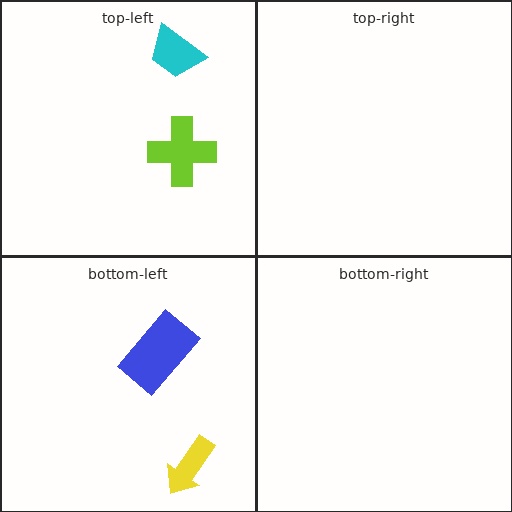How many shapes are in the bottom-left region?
2.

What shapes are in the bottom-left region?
The blue rectangle, the yellow arrow.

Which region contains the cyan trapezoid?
The top-left region.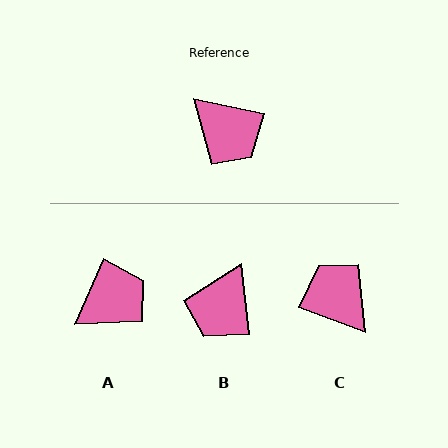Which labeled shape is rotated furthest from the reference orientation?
C, about 171 degrees away.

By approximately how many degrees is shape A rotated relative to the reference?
Approximately 78 degrees counter-clockwise.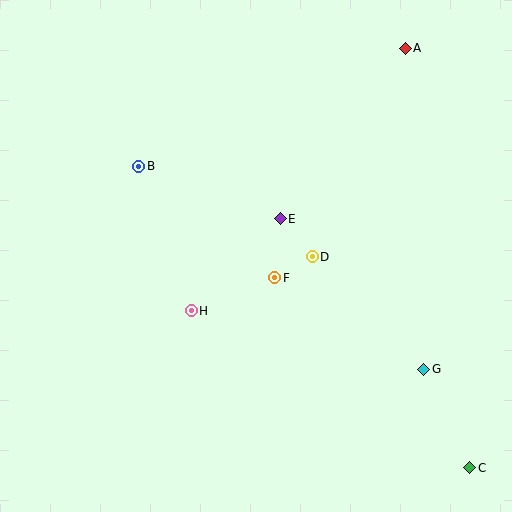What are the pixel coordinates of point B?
Point B is at (139, 166).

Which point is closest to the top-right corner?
Point A is closest to the top-right corner.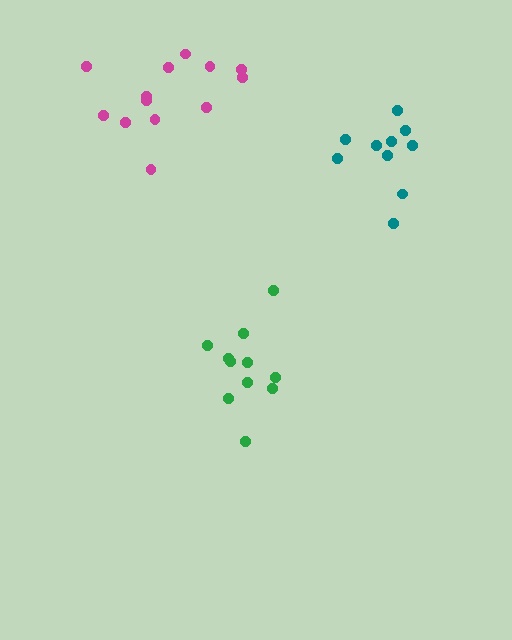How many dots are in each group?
Group 1: 11 dots, Group 2: 10 dots, Group 3: 13 dots (34 total).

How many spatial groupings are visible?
There are 3 spatial groupings.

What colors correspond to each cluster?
The clusters are colored: green, teal, magenta.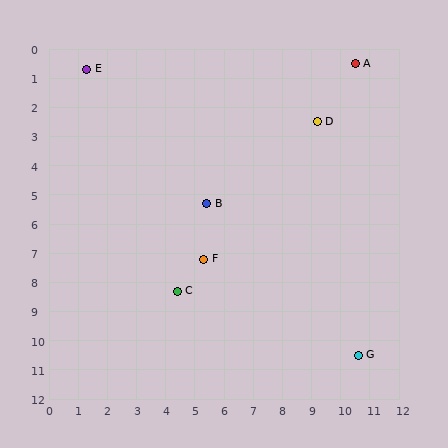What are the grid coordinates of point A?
Point A is at approximately (10.5, 0.5).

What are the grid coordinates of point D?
Point D is at approximately (9.2, 2.5).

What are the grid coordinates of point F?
Point F is at approximately (5.3, 7.2).